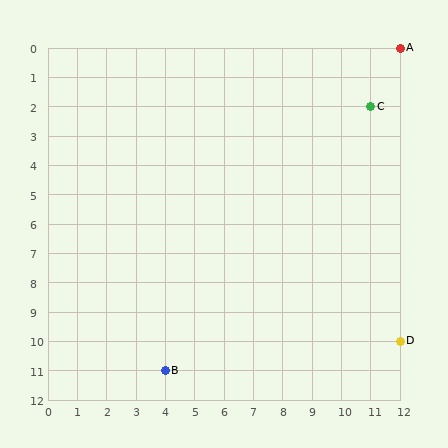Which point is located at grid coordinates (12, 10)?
Point D is at (12, 10).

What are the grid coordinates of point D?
Point D is at grid coordinates (12, 10).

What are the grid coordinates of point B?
Point B is at grid coordinates (4, 11).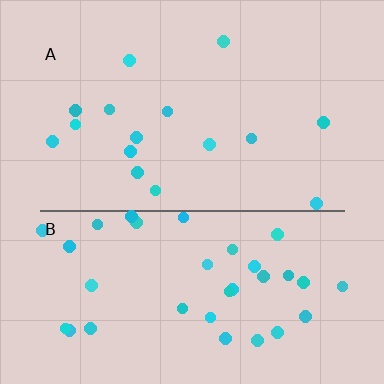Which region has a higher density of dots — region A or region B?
B (the bottom).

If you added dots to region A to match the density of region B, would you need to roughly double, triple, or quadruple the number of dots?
Approximately double.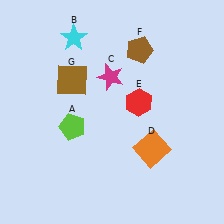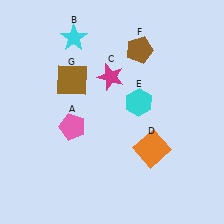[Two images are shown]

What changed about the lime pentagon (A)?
In Image 1, A is lime. In Image 2, it changed to pink.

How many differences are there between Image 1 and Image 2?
There are 2 differences between the two images.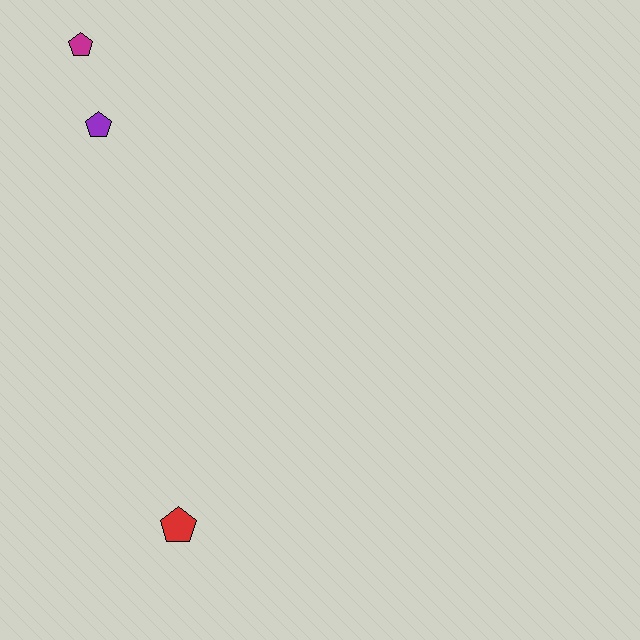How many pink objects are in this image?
There are no pink objects.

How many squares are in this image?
There are no squares.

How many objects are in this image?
There are 3 objects.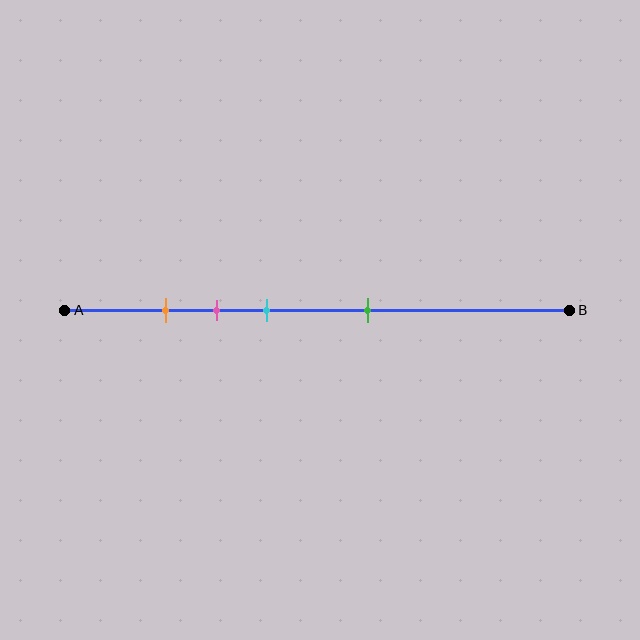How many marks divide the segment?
There are 4 marks dividing the segment.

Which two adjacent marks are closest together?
The orange and pink marks are the closest adjacent pair.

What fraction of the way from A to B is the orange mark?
The orange mark is approximately 20% (0.2) of the way from A to B.